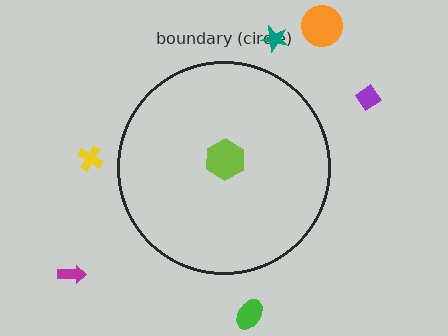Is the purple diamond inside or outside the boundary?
Outside.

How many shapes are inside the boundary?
1 inside, 6 outside.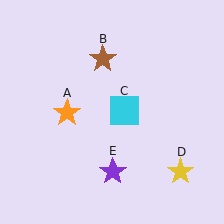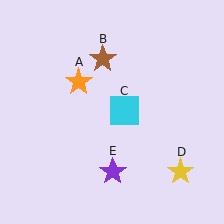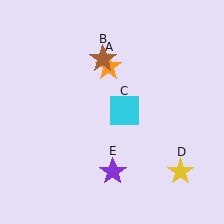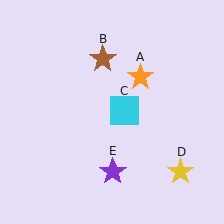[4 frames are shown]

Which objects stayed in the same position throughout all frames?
Brown star (object B) and cyan square (object C) and yellow star (object D) and purple star (object E) remained stationary.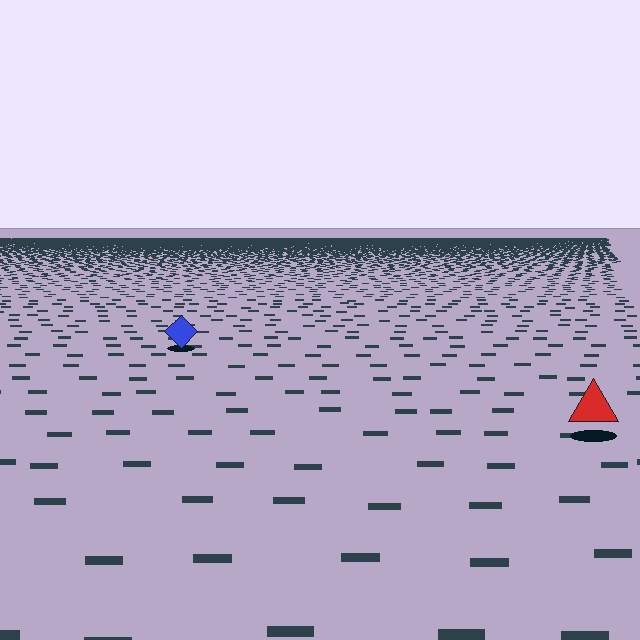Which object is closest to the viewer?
The red triangle is closest. The texture marks near it are larger and more spread out.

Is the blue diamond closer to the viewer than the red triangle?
No. The red triangle is closer — you can tell from the texture gradient: the ground texture is coarser near it.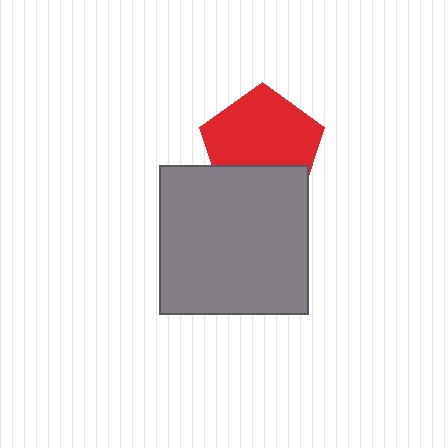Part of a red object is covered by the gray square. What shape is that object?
It is a pentagon.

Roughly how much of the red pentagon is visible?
Most of it is visible (roughly 69%).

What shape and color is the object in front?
The object in front is a gray square.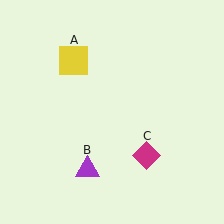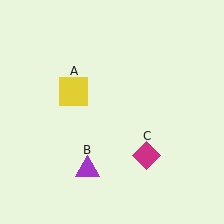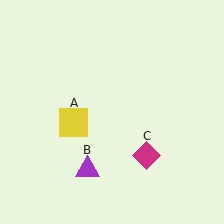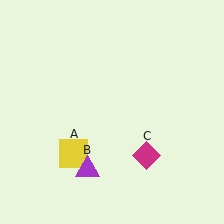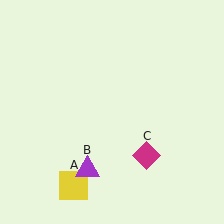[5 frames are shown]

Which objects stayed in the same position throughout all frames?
Purple triangle (object B) and magenta diamond (object C) remained stationary.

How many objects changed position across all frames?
1 object changed position: yellow square (object A).